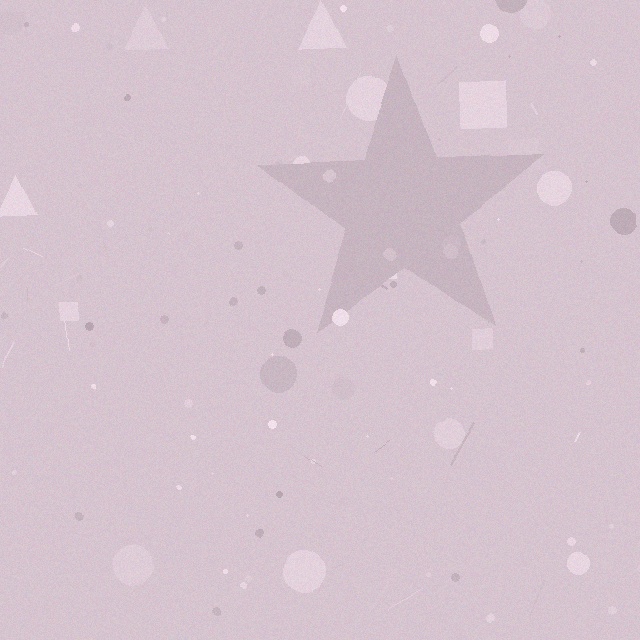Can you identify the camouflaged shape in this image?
The camouflaged shape is a star.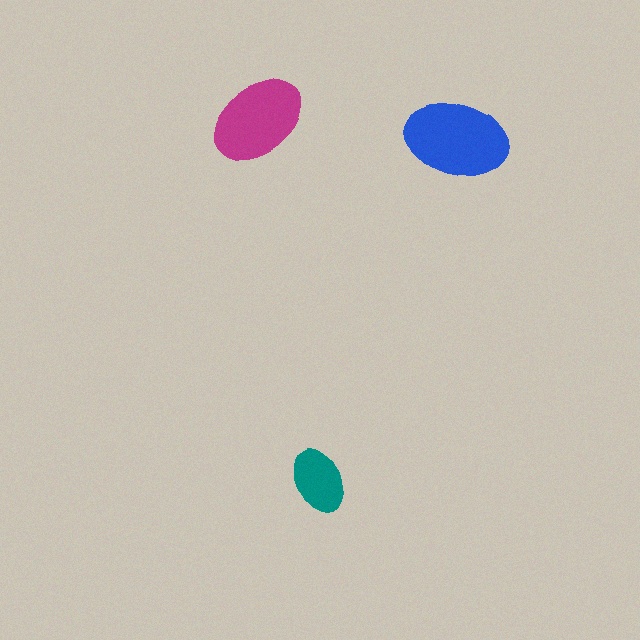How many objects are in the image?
There are 3 objects in the image.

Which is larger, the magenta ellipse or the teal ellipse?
The magenta one.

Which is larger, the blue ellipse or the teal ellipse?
The blue one.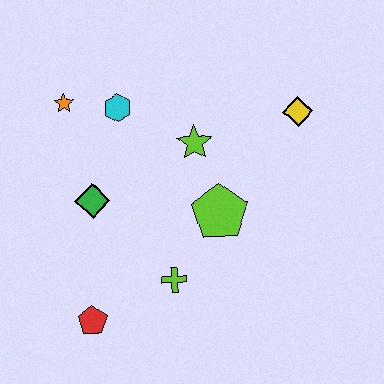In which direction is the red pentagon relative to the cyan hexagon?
The red pentagon is below the cyan hexagon.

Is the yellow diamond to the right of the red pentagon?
Yes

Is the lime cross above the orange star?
No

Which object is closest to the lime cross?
The lime pentagon is closest to the lime cross.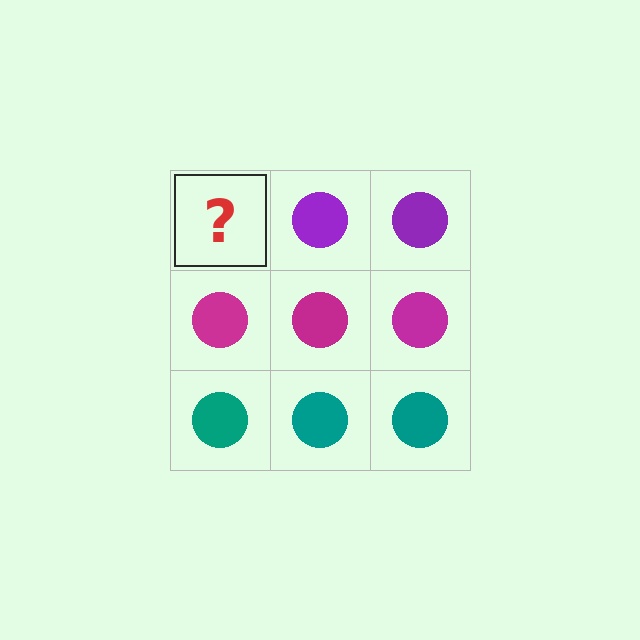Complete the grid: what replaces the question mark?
The question mark should be replaced with a purple circle.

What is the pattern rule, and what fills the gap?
The rule is that each row has a consistent color. The gap should be filled with a purple circle.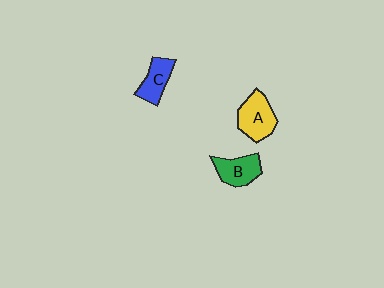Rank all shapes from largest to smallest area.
From largest to smallest: A (yellow), B (green), C (blue).